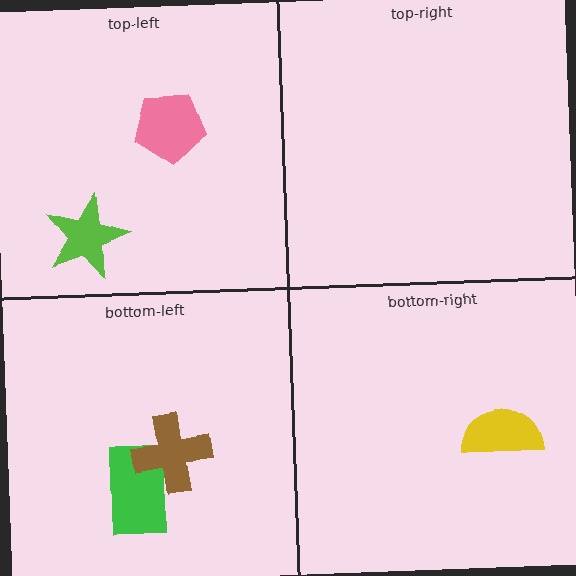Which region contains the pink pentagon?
The top-left region.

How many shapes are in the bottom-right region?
1.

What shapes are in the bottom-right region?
The yellow semicircle.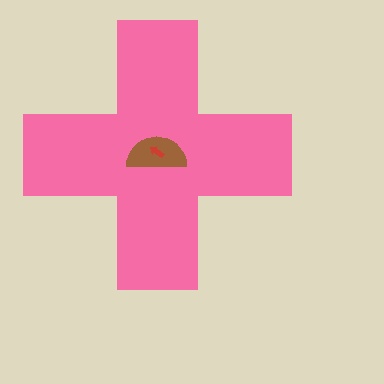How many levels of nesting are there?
3.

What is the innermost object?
The red arrow.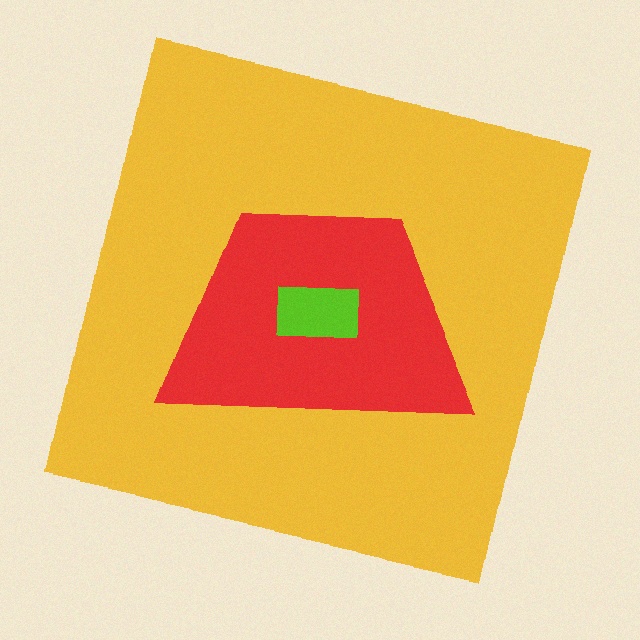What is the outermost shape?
The yellow square.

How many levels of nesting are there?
3.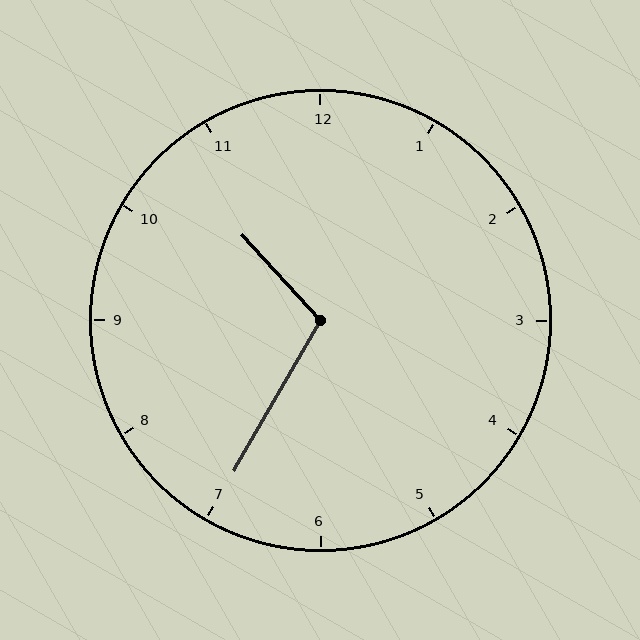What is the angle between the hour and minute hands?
Approximately 108 degrees.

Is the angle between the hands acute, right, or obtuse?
It is obtuse.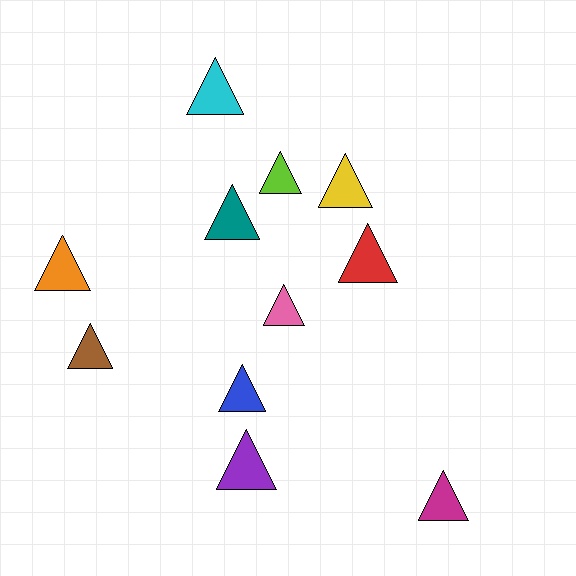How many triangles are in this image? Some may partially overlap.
There are 11 triangles.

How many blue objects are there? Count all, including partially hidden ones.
There is 1 blue object.